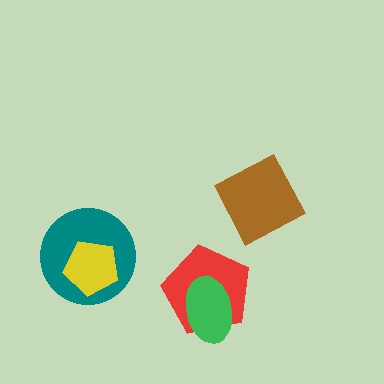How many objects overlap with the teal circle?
1 object overlaps with the teal circle.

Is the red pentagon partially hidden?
Yes, it is partially covered by another shape.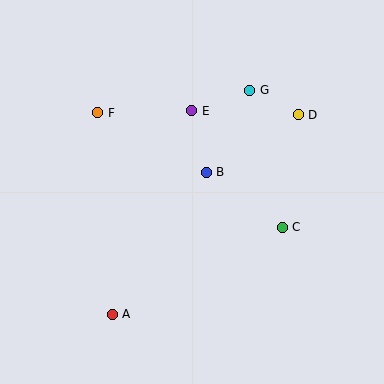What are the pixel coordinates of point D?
Point D is at (298, 115).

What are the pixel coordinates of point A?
Point A is at (112, 314).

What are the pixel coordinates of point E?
Point E is at (192, 111).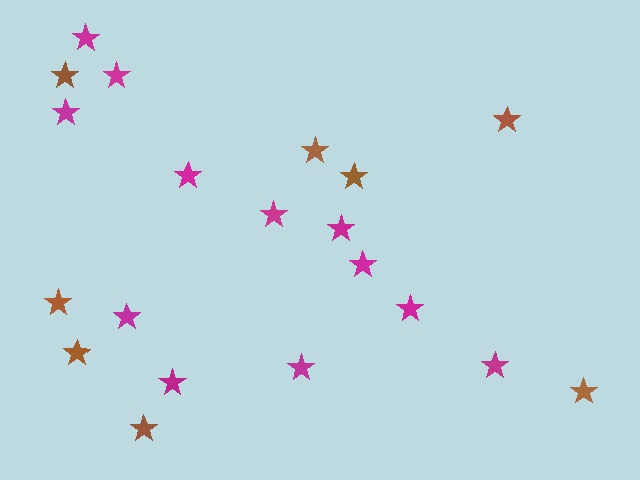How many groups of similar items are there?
There are 2 groups: one group of magenta stars (12) and one group of brown stars (8).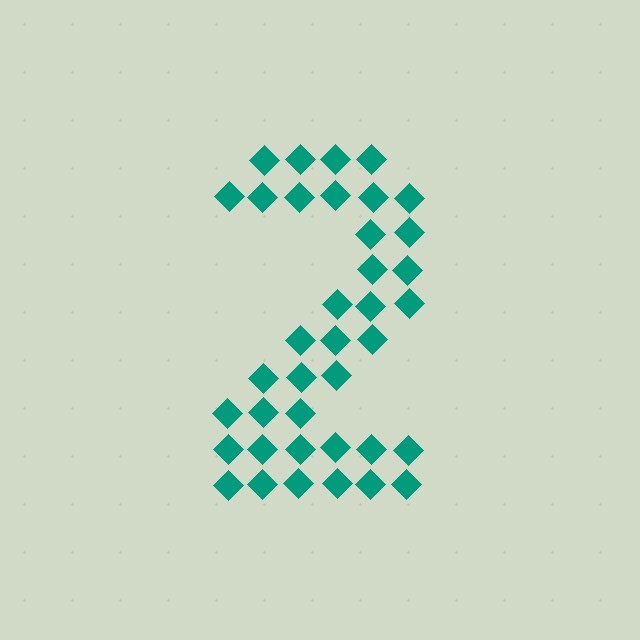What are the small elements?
The small elements are diamonds.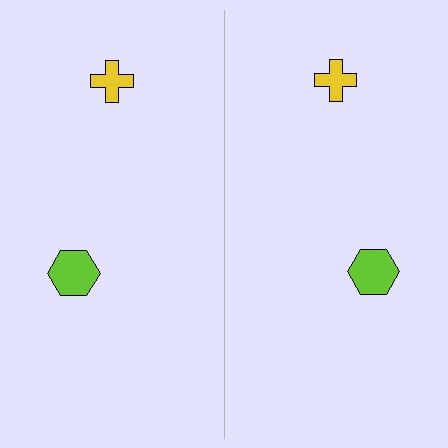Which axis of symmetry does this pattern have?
The pattern has a vertical axis of symmetry running through the center of the image.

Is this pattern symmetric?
Yes, this pattern has bilateral (reflection) symmetry.